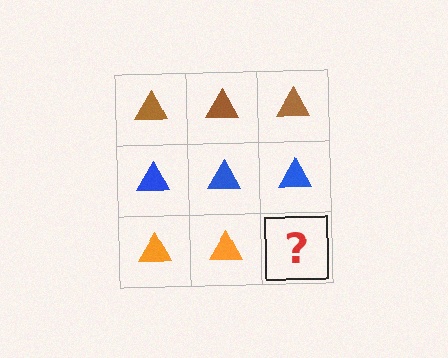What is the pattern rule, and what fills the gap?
The rule is that each row has a consistent color. The gap should be filled with an orange triangle.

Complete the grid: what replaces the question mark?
The question mark should be replaced with an orange triangle.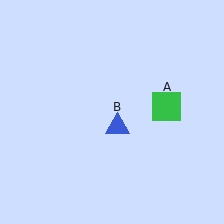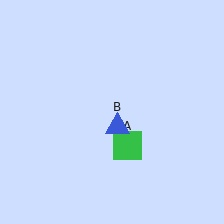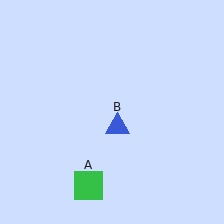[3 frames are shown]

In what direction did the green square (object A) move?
The green square (object A) moved down and to the left.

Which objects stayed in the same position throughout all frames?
Blue triangle (object B) remained stationary.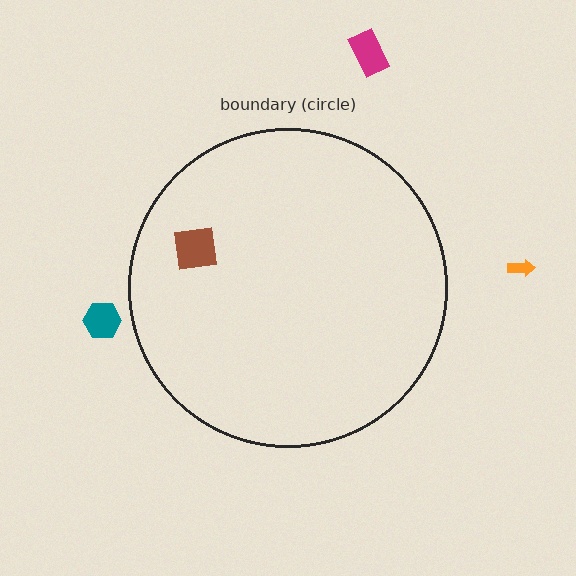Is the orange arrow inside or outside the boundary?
Outside.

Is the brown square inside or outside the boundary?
Inside.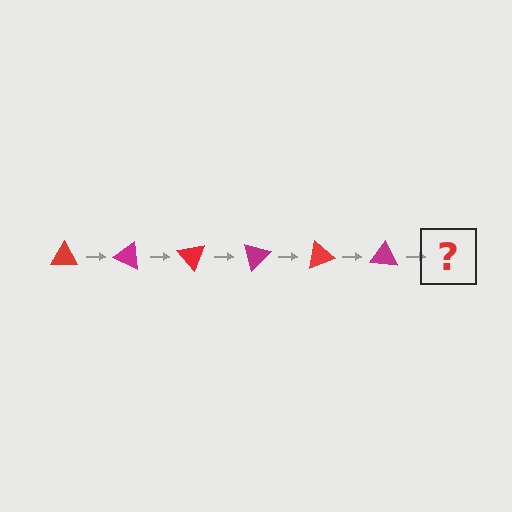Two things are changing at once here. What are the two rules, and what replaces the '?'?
The two rules are that it rotates 25 degrees each step and the color cycles through red and magenta. The '?' should be a red triangle, rotated 150 degrees from the start.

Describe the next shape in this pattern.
It should be a red triangle, rotated 150 degrees from the start.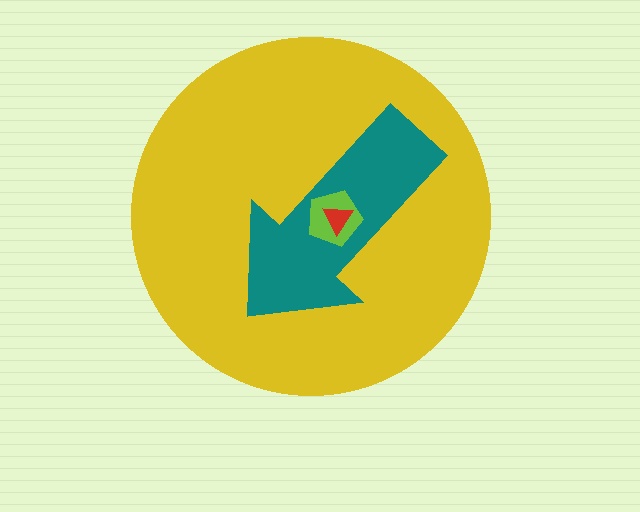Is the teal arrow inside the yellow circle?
Yes.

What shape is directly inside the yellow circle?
The teal arrow.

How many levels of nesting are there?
4.